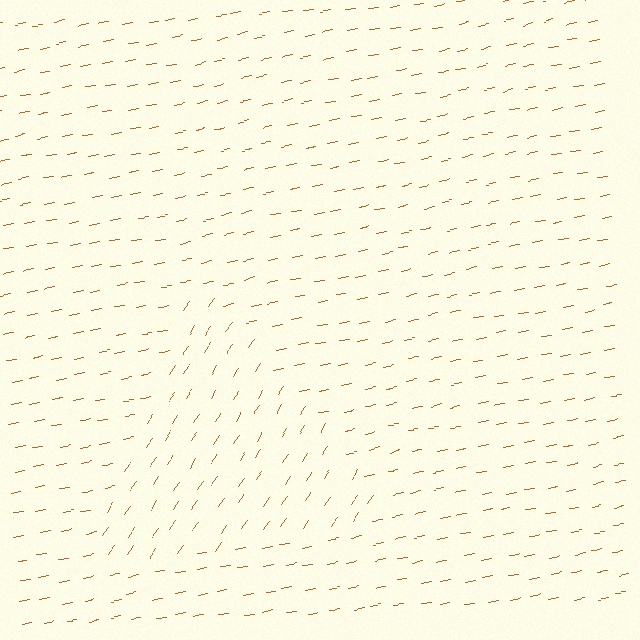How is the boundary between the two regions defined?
The boundary is defined purely by a change in line orientation (approximately 45 degrees difference). All lines are the same color and thickness.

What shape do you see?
I see a triangle.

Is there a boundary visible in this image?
Yes, there is a texture boundary formed by a change in line orientation.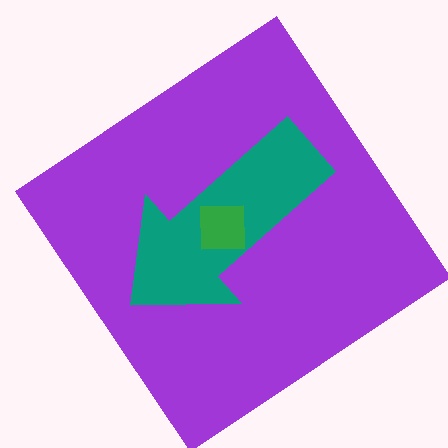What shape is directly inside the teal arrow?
The green square.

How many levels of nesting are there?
3.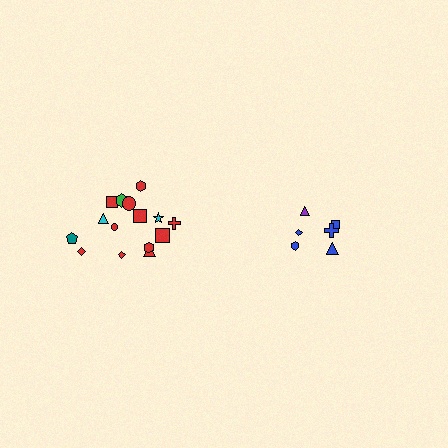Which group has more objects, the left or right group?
The left group.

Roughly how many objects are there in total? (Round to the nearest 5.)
Roughly 20 objects in total.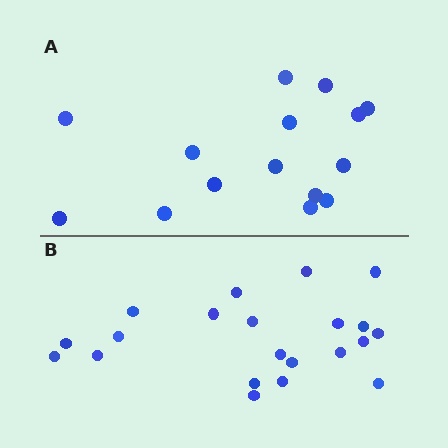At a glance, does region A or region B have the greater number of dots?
Region B (the bottom region) has more dots.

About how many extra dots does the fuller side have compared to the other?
Region B has about 6 more dots than region A.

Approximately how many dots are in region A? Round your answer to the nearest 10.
About 20 dots. (The exact count is 15, which rounds to 20.)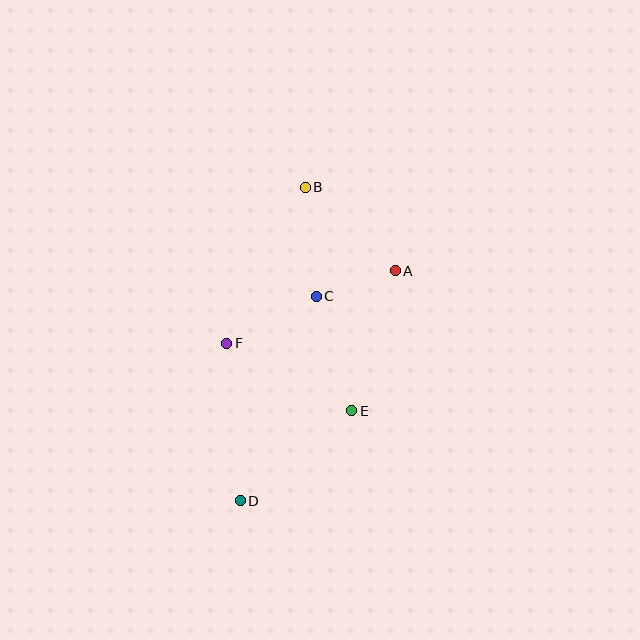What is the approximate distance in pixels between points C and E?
The distance between C and E is approximately 120 pixels.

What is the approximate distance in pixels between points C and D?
The distance between C and D is approximately 218 pixels.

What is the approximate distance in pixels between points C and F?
The distance between C and F is approximately 101 pixels.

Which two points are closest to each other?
Points A and C are closest to each other.